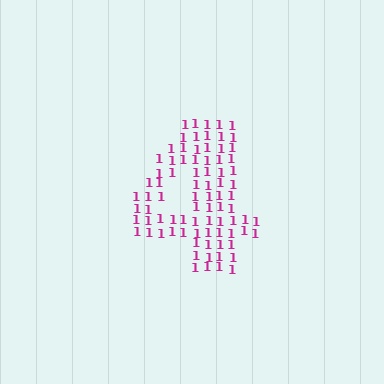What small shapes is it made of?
It is made of small digit 1's.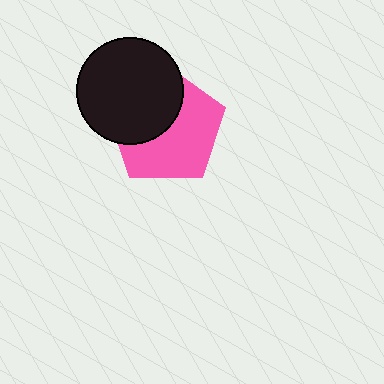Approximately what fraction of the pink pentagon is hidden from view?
Roughly 43% of the pink pentagon is hidden behind the black circle.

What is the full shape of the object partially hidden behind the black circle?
The partially hidden object is a pink pentagon.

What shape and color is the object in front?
The object in front is a black circle.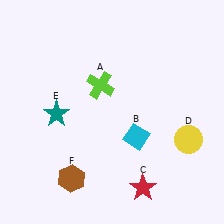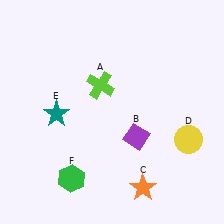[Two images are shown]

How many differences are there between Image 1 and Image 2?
There are 3 differences between the two images.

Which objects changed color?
B changed from cyan to purple. C changed from red to orange. F changed from brown to green.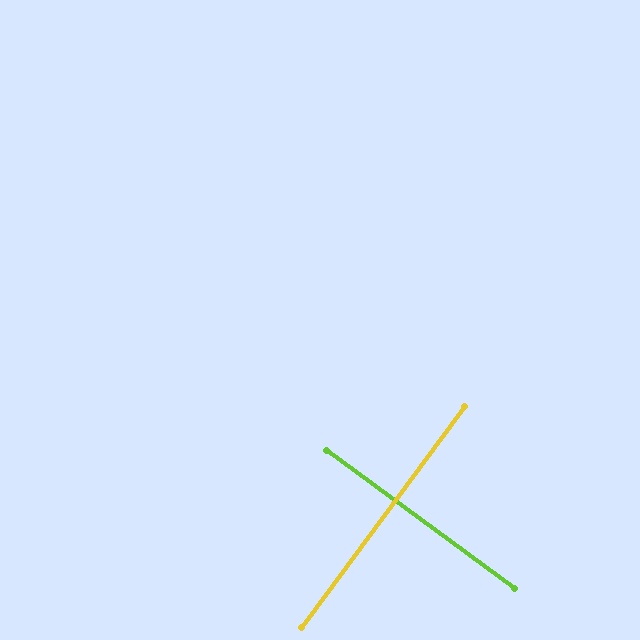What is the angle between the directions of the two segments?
Approximately 90 degrees.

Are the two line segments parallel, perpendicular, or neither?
Perpendicular — they meet at approximately 90°.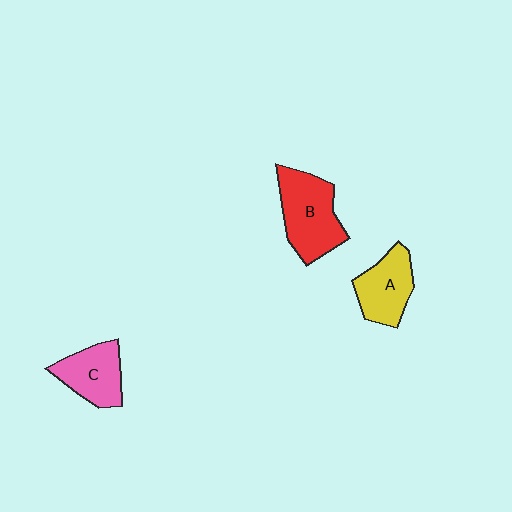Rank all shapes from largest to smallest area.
From largest to smallest: B (red), A (yellow), C (pink).